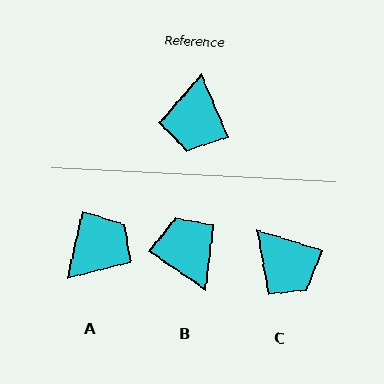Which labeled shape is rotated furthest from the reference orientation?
B, about 147 degrees away.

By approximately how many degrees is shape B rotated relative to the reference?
Approximately 147 degrees clockwise.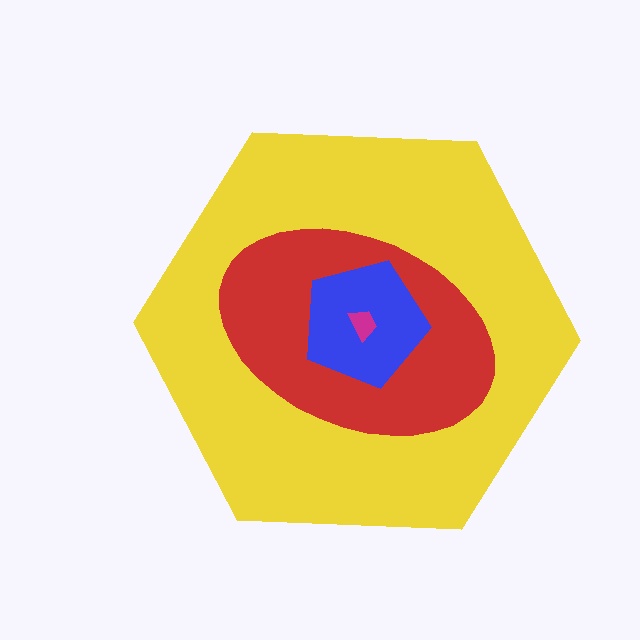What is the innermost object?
The magenta trapezoid.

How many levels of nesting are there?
4.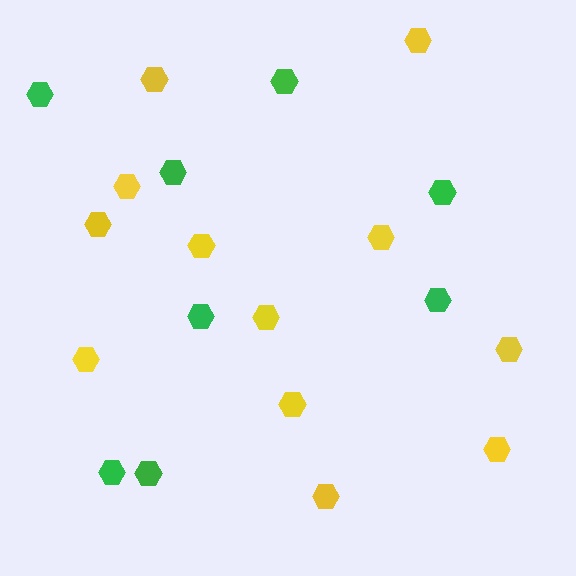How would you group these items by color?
There are 2 groups: one group of yellow hexagons (12) and one group of green hexagons (8).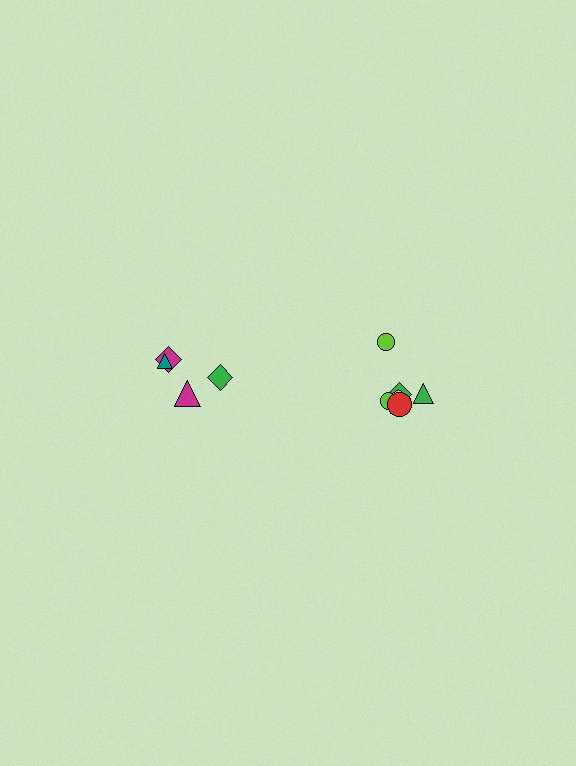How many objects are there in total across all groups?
There are 10 objects.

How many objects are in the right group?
There are 6 objects.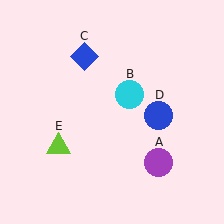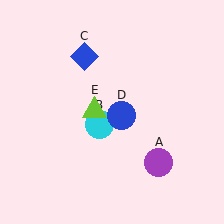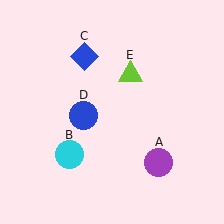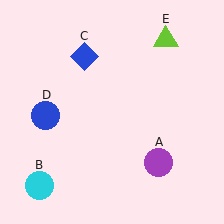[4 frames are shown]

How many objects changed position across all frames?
3 objects changed position: cyan circle (object B), blue circle (object D), lime triangle (object E).